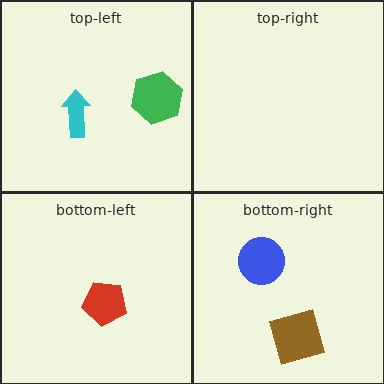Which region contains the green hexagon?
The top-left region.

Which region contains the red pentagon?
The bottom-left region.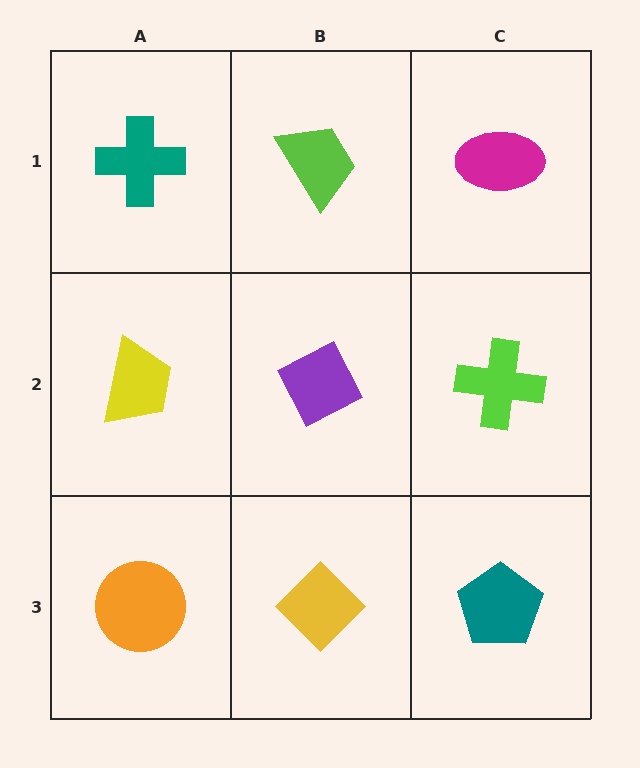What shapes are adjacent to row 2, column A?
A teal cross (row 1, column A), an orange circle (row 3, column A), a purple diamond (row 2, column B).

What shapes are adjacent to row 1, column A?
A yellow trapezoid (row 2, column A), a lime trapezoid (row 1, column B).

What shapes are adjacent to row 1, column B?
A purple diamond (row 2, column B), a teal cross (row 1, column A), a magenta ellipse (row 1, column C).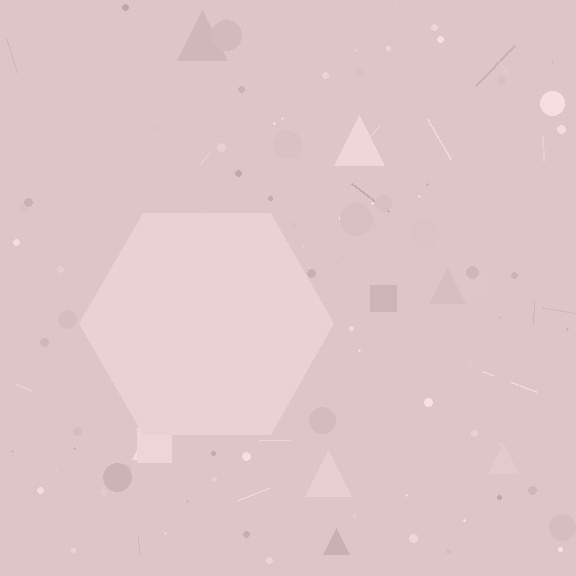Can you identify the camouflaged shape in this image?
The camouflaged shape is a hexagon.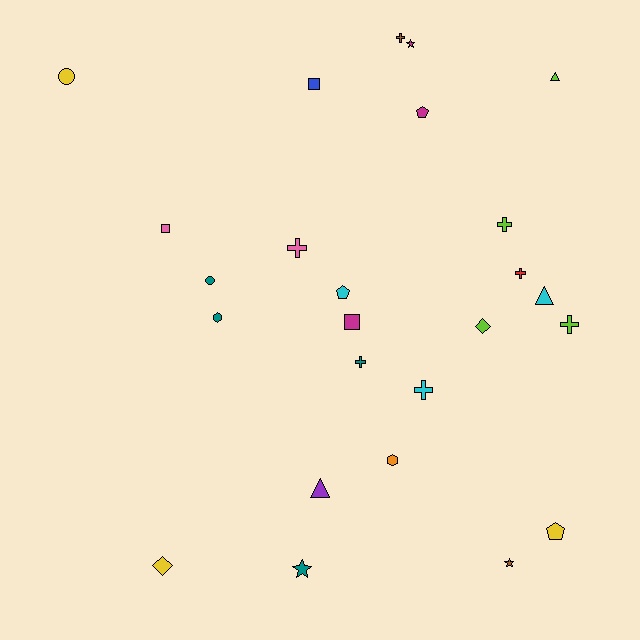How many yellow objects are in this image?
There are 3 yellow objects.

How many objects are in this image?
There are 25 objects.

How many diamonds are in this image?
There are 2 diamonds.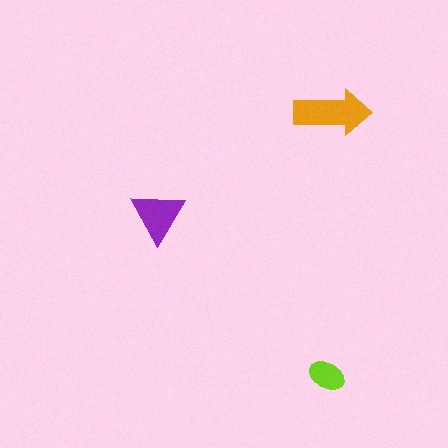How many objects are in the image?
There are 3 objects in the image.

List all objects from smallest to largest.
The lime ellipse, the purple triangle, the orange arrow.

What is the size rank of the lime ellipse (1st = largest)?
3rd.